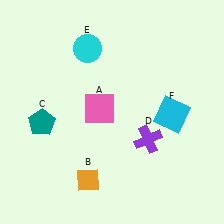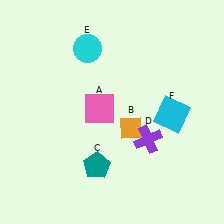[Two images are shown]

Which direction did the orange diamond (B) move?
The orange diamond (B) moved up.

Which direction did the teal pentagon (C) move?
The teal pentagon (C) moved right.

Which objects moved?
The objects that moved are: the orange diamond (B), the teal pentagon (C).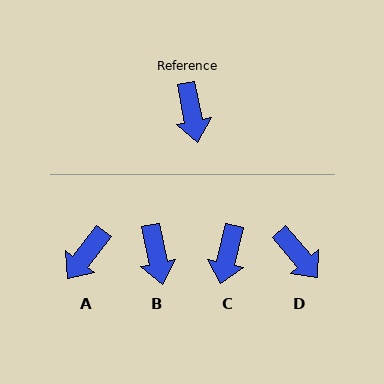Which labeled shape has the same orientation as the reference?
B.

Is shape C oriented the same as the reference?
No, it is off by about 24 degrees.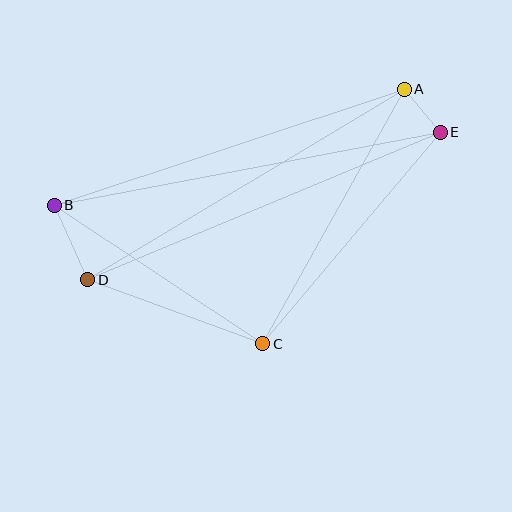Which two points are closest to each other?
Points A and E are closest to each other.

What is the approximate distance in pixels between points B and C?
The distance between B and C is approximately 250 pixels.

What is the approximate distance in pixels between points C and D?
The distance between C and D is approximately 186 pixels.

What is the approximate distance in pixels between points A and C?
The distance between A and C is approximately 291 pixels.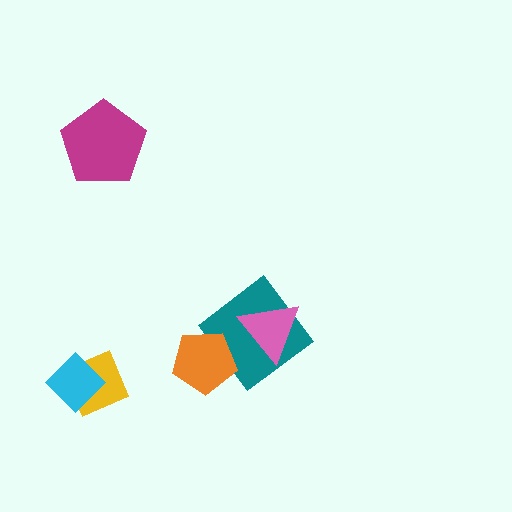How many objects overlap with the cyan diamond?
1 object overlaps with the cyan diamond.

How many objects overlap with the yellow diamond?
1 object overlaps with the yellow diamond.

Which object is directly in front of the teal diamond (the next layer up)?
The pink triangle is directly in front of the teal diamond.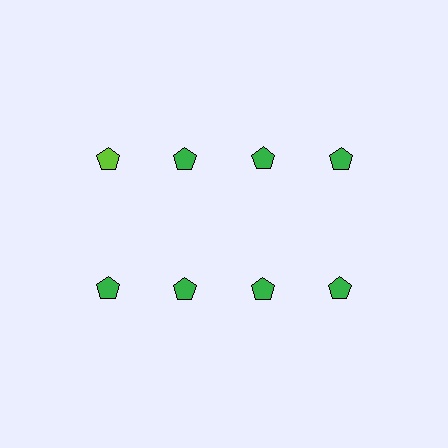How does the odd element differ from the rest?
It has a different color: lime instead of green.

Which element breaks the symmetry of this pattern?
The lime pentagon in the top row, leftmost column breaks the symmetry. All other shapes are green pentagons.